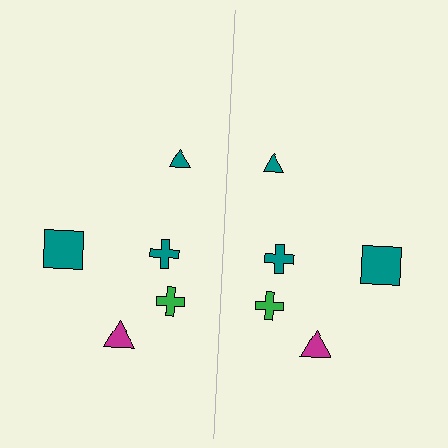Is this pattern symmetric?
Yes, this pattern has bilateral (reflection) symmetry.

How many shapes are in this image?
There are 10 shapes in this image.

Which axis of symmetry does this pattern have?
The pattern has a vertical axis of symmetry running through the center of the image.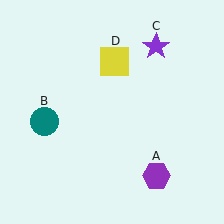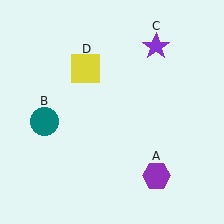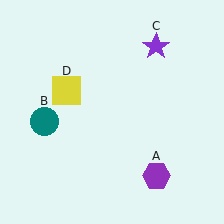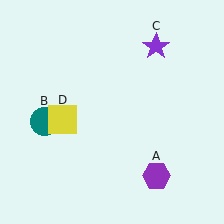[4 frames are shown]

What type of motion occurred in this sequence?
The yellow square (object D) rotated counterclockwise around the center of the scene.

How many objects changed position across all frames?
1 object changed position: yellow square (object D).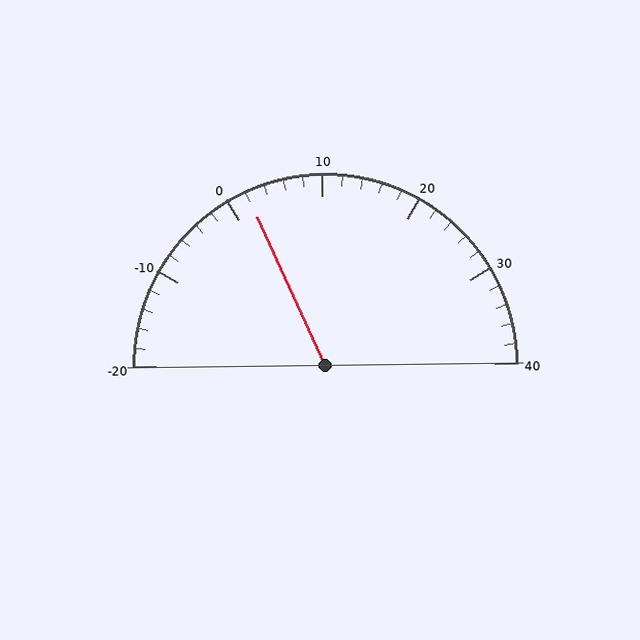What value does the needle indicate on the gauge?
The needle indicates approximately 2.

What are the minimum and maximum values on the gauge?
The gauge ranges from -20 to 40.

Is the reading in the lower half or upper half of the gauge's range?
The reading is in the lower half of the range (-20 to 40).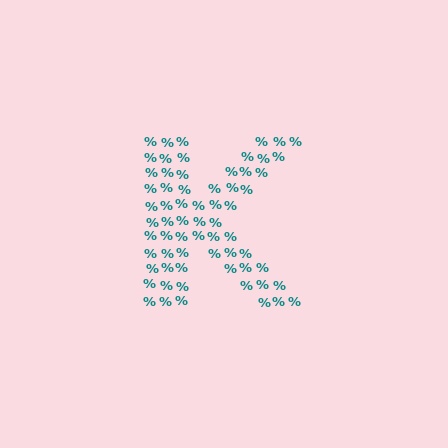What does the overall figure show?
The overall figure shows the letter K.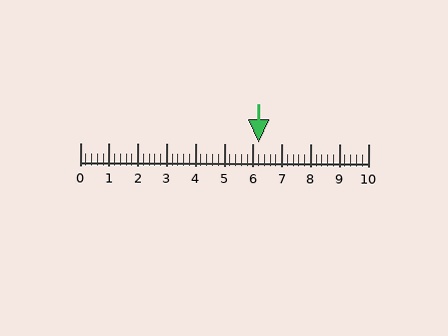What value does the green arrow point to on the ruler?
The green arrow points to approximately 6.2.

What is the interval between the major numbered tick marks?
The major tick marks are spaced 1 units apart.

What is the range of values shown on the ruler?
The ruler shows values from 0 to 10.